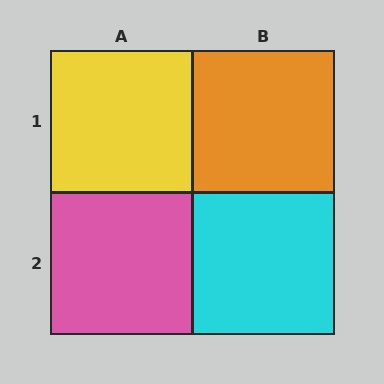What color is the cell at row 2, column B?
Cyan.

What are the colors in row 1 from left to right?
Yellow, orange.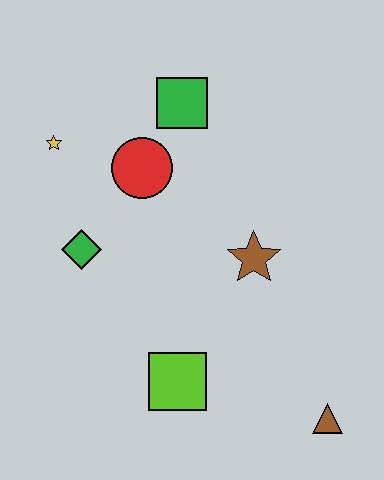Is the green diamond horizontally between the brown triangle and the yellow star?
Yes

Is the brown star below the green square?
Yes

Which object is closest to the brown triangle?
The lime square is closest to the brown triangle.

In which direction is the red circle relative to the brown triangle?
The red circle is above the brown triangle.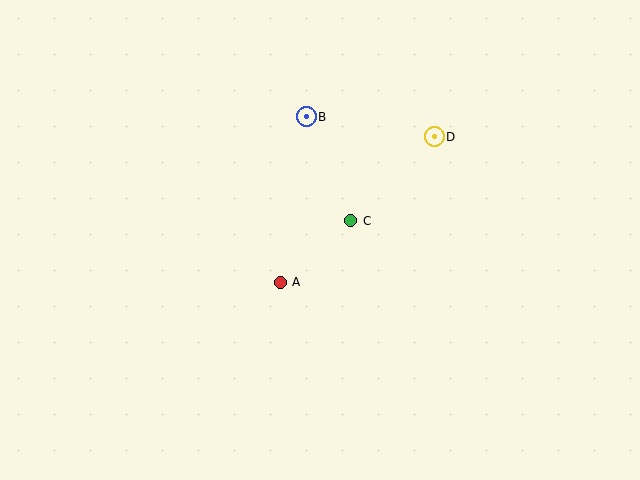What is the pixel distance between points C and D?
The distance between C and D is 118 pixels.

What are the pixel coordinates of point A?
Point A is at (280, 282).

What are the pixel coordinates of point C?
Point C is at (351, 221).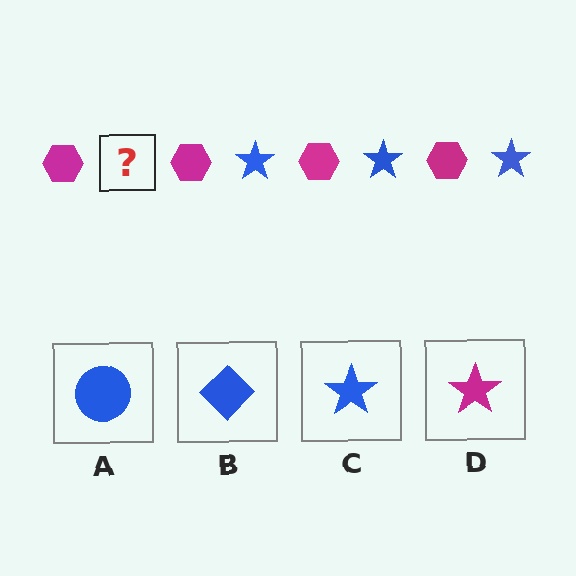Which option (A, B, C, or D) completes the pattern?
C.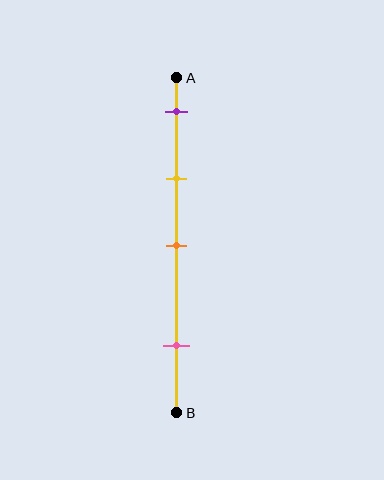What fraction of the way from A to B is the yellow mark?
The yellow mark is approximately 30% (0.3) of the way from A to B.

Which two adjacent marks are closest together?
The purple and yellow marks are the closest adjacent pair.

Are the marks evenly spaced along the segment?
No, the marks are not evenly spaced.